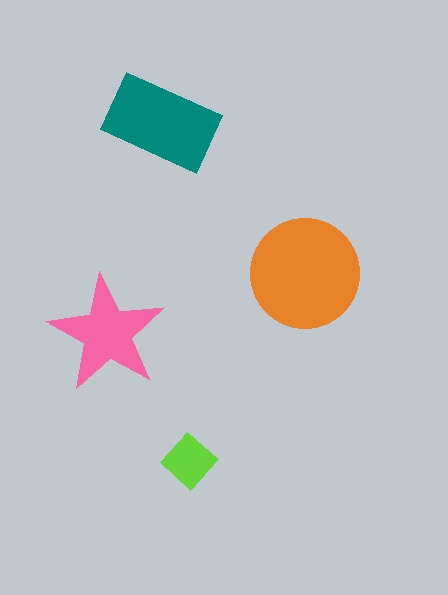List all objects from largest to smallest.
The orange circle, the teal rectangle, the pink star, the lime diamond.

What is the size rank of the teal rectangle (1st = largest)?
2nd.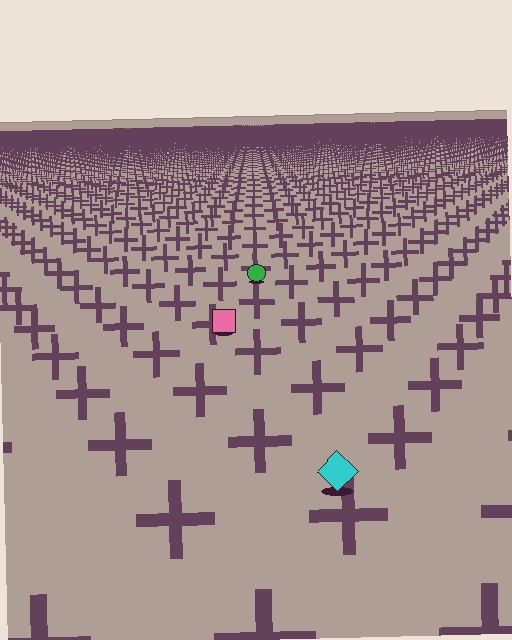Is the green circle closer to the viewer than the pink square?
No. The pink square is closer — you can tell from the texture gradient: the ground texture is coarser near it.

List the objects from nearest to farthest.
From nearest to farthest: the cyan diamond, the pink square, the green circle.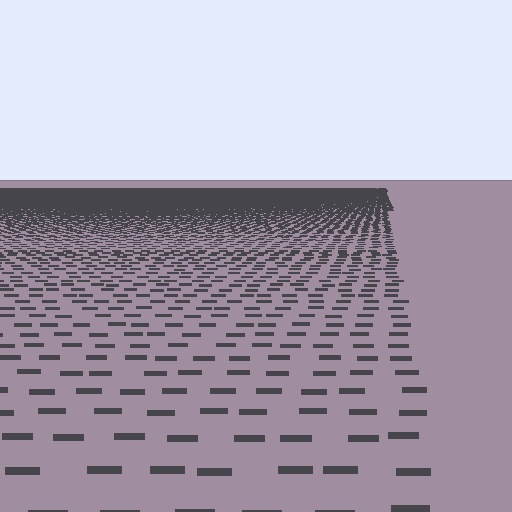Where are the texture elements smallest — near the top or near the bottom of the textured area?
Near the top.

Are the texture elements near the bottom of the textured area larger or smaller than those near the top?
Larger. Near the bottom, elements are closer to the viewer and appear at a bigger on-screen size.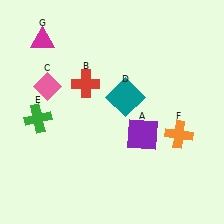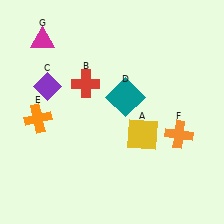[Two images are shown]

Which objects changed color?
A changed from purple to yellow. C changed from pink to purple. E changed from green to orange.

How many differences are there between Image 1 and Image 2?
There are 3 differences between the two images.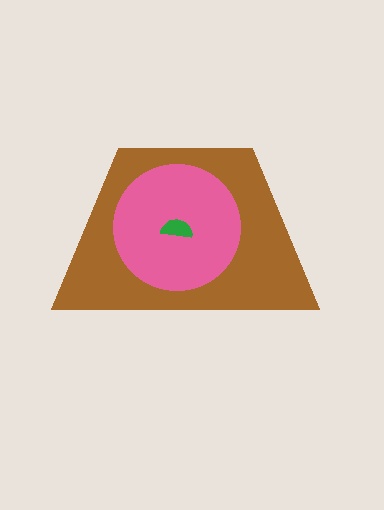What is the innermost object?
The green semicircle.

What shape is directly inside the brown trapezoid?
The pink circle.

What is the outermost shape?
The brown trapezoid.